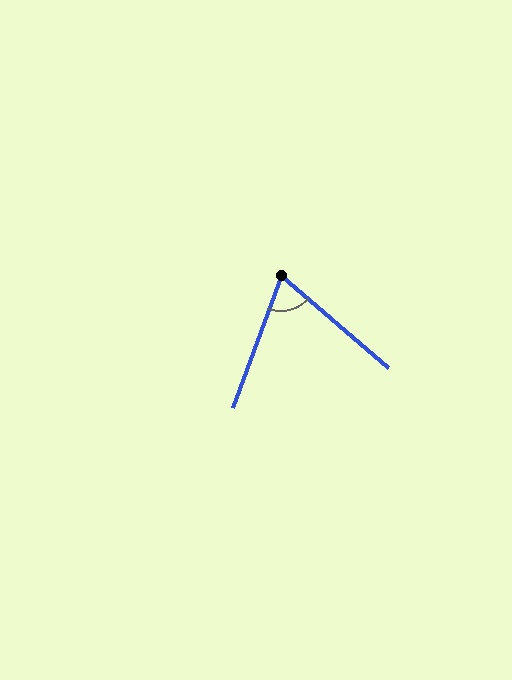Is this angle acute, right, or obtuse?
It is acute.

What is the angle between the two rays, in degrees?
Approximately 69 degrees.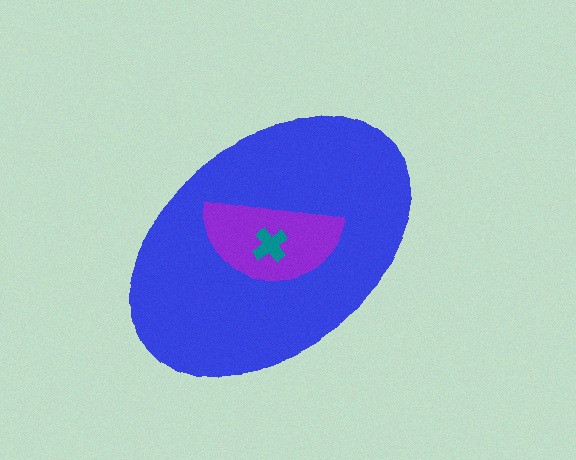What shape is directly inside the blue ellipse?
The purple semicircle.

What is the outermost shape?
The blue ellipse.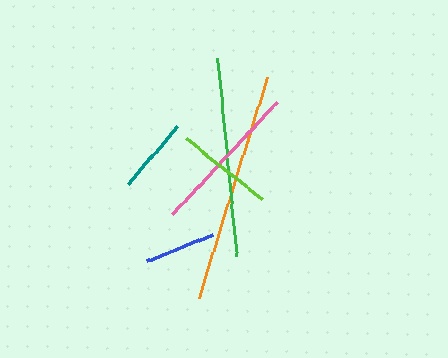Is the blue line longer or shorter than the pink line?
The pink line is longer than the blue line.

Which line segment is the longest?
The orange line is the longest at approximately 231 pixels.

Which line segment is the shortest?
The blue line is the shortest at approximately 71 pixels.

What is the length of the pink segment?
The pink segment is approximately 153 pixels long.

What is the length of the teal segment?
The teal segment is approximately 76 pixels long.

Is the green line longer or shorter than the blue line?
The green line is longer than the blue line.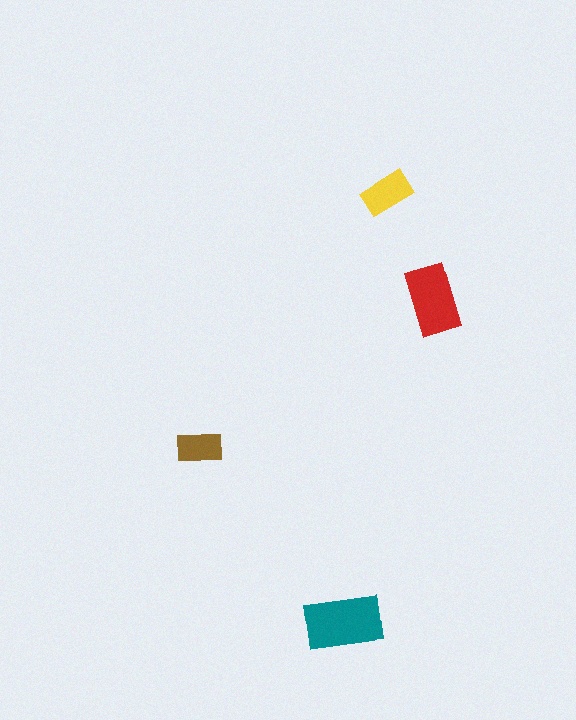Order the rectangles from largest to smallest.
the teal one, the red one, the yellow one, the brown one.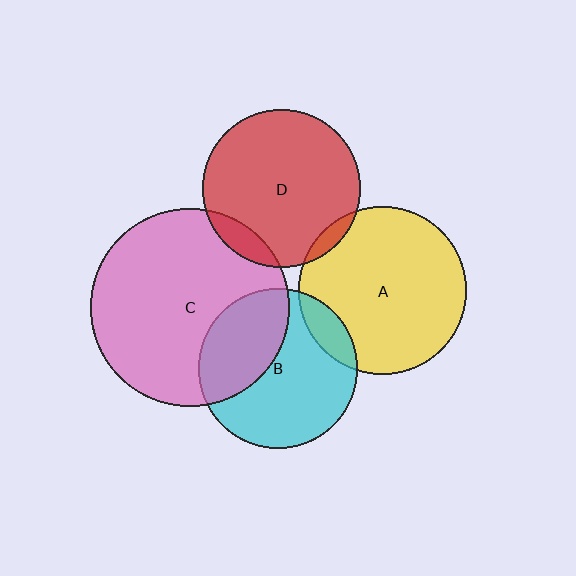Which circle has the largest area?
Circle C (pink).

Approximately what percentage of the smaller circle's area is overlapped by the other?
Approximately 10%.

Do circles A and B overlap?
Yes.